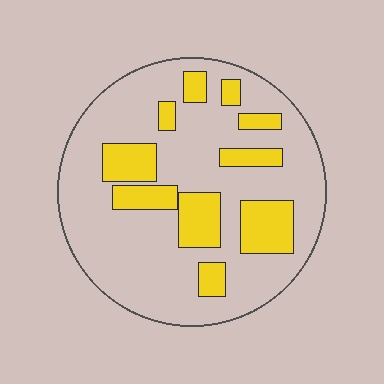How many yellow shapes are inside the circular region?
10.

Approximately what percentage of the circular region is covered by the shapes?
Approximately 25%.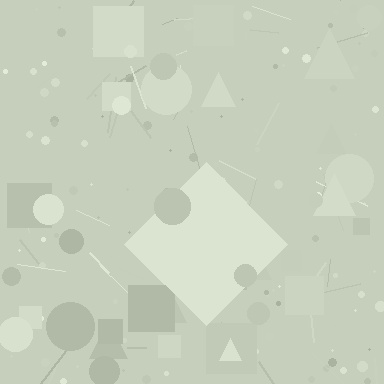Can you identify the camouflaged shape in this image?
The camouflaged shape is a diamond.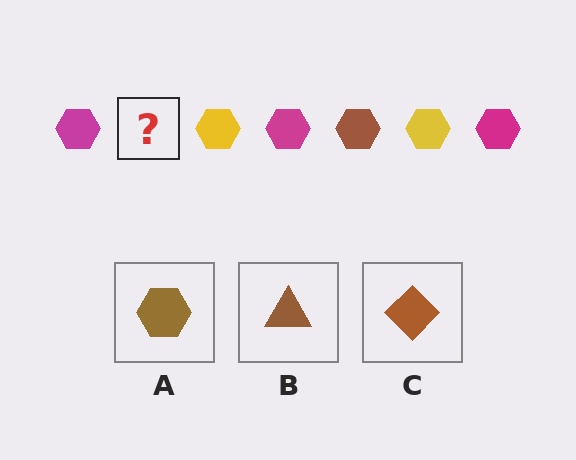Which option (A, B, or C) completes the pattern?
A.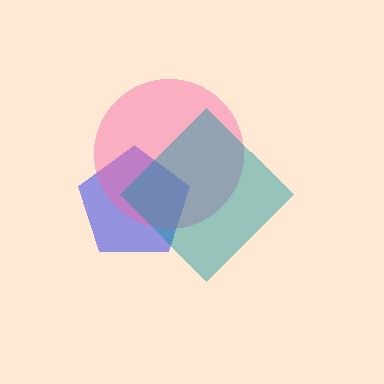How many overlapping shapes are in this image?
There are 3 overlapping shapes in the image.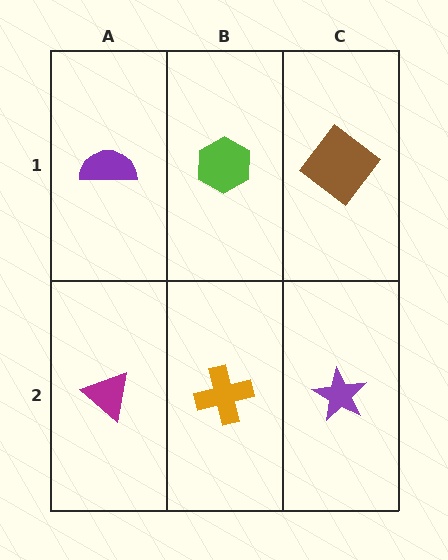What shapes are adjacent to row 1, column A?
A magenta triangle (row 2, column A), a lime hexagon (row 1, column B).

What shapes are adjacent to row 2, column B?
A lime hexagon (row 1, column B), a magenta triangle (row 2, column A), a purple star (row 2, column C).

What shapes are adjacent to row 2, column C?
A brown diamond (row 1, column C), an orange cross (row 2, column B).